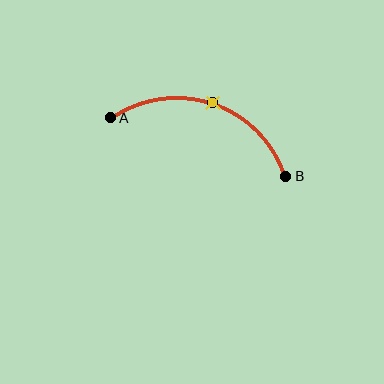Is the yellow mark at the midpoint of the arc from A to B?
Yes. The yellow mark lies on the arc at equal arc-length from both A and B — it is the arc midpoint.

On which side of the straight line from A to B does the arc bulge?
The arc bulges above the straight line connecting A and B.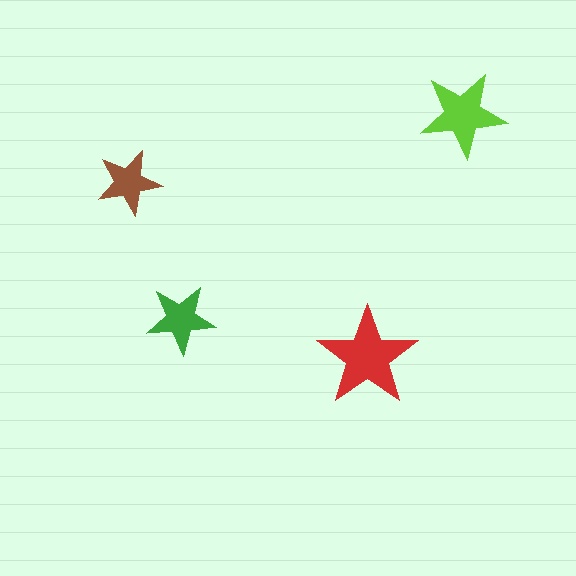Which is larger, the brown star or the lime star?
The lime one.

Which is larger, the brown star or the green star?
The green one.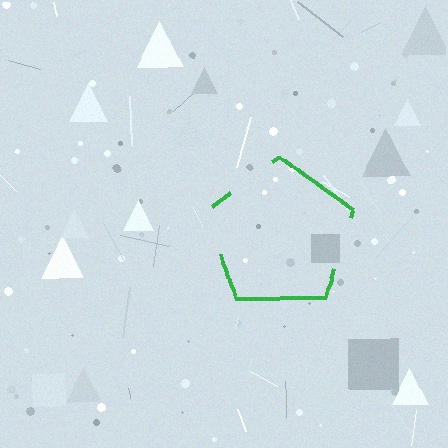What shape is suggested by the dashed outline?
The dashed outline suggests a pentagon.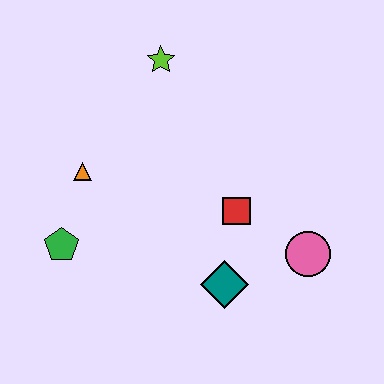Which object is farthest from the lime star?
The pink circle is farthest from the lime star.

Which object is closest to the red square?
The teal diamond is closest to the red square.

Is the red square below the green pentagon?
No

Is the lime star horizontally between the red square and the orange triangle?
Yes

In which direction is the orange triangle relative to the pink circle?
The orange triangle is to the left of the pink circle.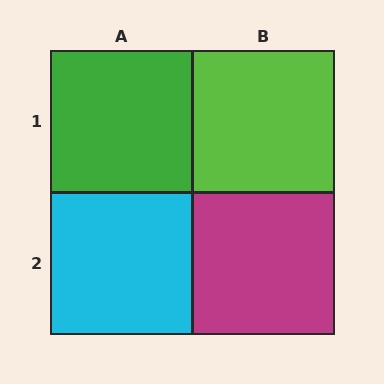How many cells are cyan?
1 cell is cyan.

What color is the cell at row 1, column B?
Lime.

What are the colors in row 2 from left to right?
Cyan, magenta.